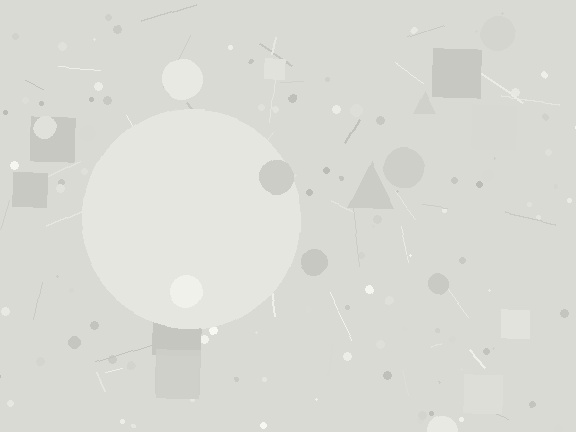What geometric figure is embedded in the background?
A circle is embedded in the background.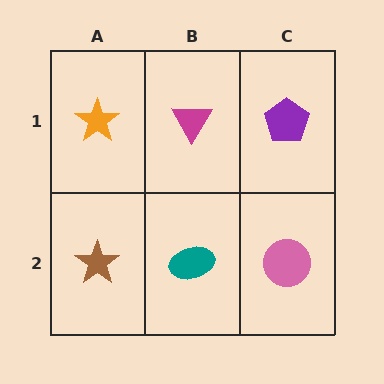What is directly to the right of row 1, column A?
A magenta triangle.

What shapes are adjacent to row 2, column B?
A magenta triangle (row 1, column B), a brown star (row 2, column A), a pink circle (row 2, column C).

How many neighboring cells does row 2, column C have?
2.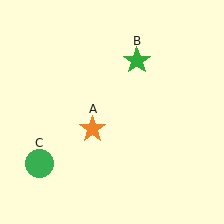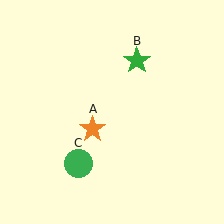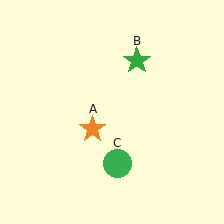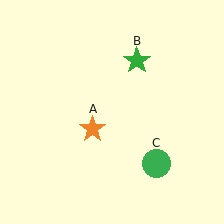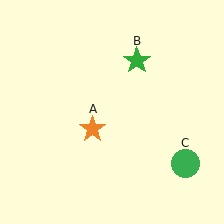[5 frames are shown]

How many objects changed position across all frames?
1 object changed position: green circle (object C).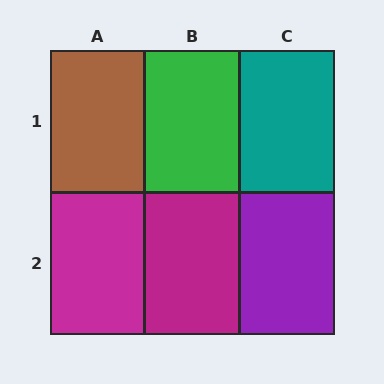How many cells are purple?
1 cell is purple.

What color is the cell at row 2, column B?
Magenta.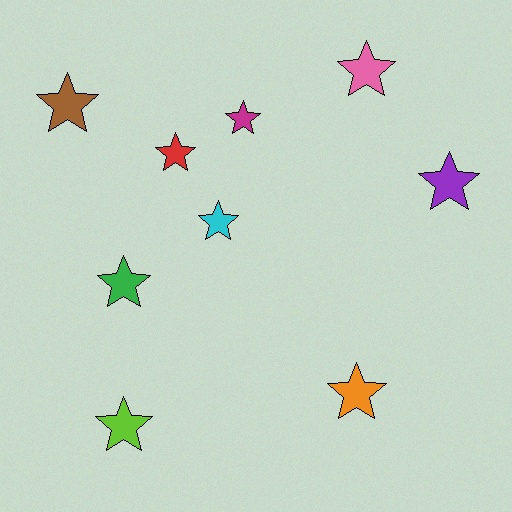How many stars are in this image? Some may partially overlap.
There are 9 stars.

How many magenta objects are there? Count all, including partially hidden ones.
There is 1 magenta object.